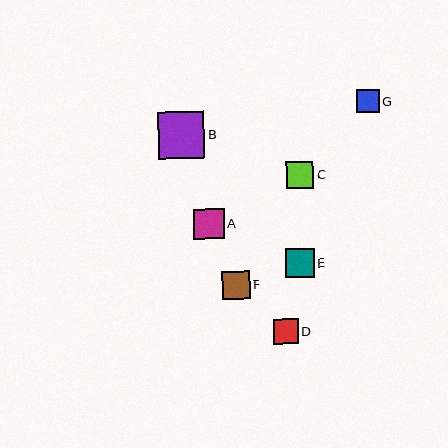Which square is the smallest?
Square G is the smallest with a size of approximately 23 pixels.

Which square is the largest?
Square B is the largest with a size of approximately 46 pixels.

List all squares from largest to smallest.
From largest to smallest: B, A, E, F, C, D, G.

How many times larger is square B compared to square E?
Square B is approximately 1.6 times the size of square E.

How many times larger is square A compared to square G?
Square A is approximately 1.3 times the size of square G.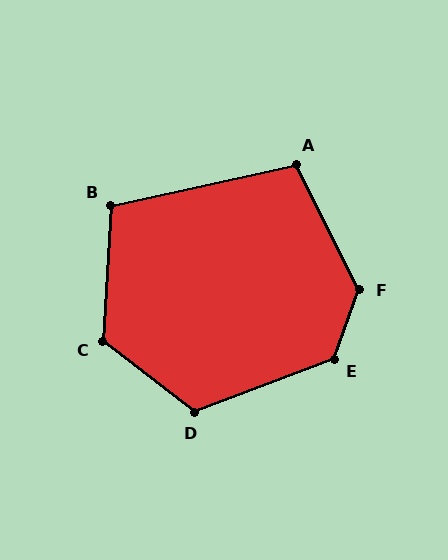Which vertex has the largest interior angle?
F, at approximately 133 degrees.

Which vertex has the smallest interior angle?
A, at approximately 105 degrees.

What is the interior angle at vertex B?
Approximately 106 degrees (obtuse).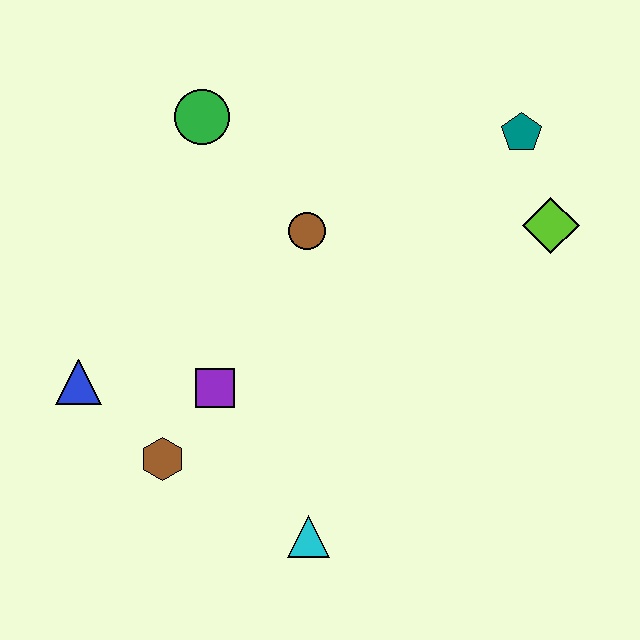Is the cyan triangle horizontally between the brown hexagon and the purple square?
No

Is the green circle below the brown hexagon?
No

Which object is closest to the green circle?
The brown circle is closest to the green circle.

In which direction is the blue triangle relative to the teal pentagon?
The blue triangle is to the left of the teal pentagon.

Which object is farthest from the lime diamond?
The blue triangle is farthest from the lime diamond.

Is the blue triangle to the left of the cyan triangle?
Yes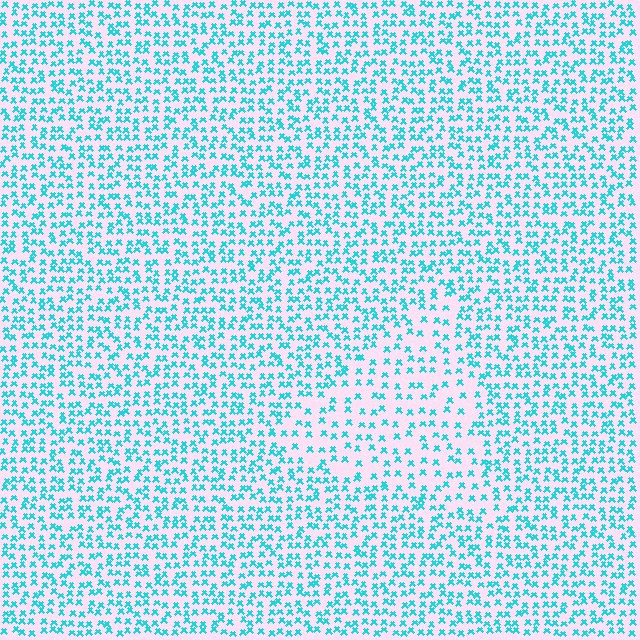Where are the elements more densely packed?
The elements are more densely packed outside the triangle boundary.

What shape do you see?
I see a triangle.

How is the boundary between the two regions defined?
The boundary is defined by a change in element density (approximately 1.8x ratio). All elements are the same color, size, and shape.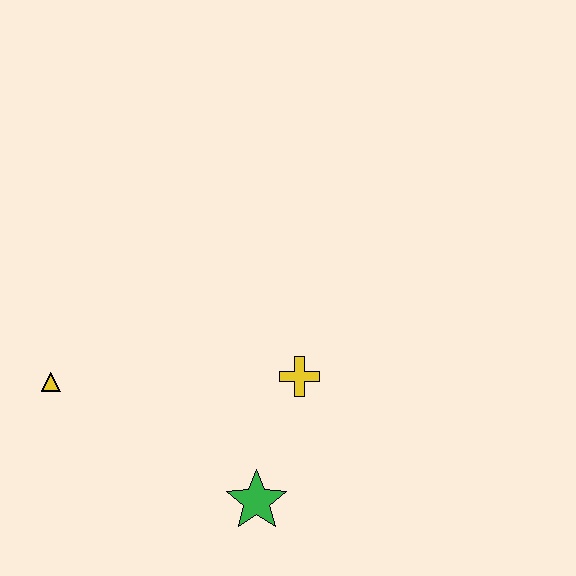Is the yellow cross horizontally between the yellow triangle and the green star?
No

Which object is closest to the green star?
The yellow cross is closest to the green star.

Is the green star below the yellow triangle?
Yes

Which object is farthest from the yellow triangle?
The yellow cross is farthest from the yellow triangle.